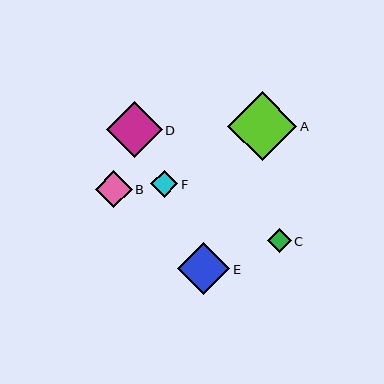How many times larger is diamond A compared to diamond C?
Diamond A is approximately 2.9 times the size of diamond C.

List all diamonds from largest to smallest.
From largest to smallest: A, D, E, B, F, C.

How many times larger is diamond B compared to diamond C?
Diamond B is approximately 1.6 times the size of diamond C.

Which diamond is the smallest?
Diamond C is the smallest with a size of approximately 24 pixels.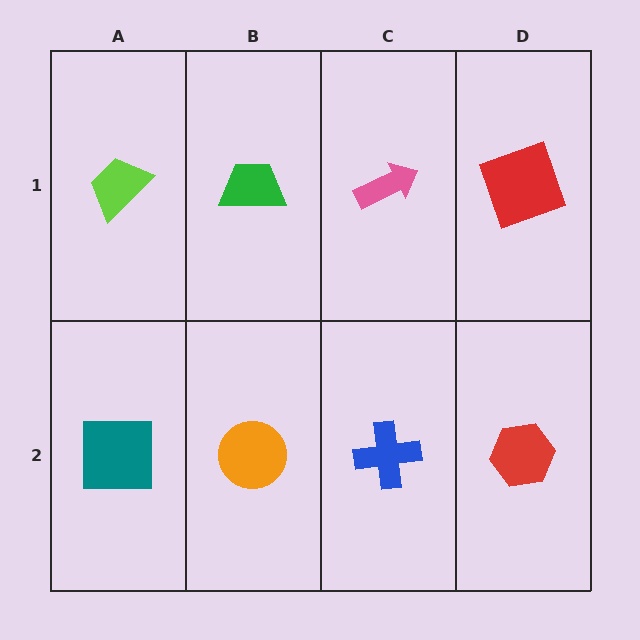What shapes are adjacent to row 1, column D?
A red hexagon (row 2, column D), a pink arrow (row 1, column C).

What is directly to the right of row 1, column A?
A green trapezoid.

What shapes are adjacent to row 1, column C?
A blue cross (row 2, column C), a green trapezoid (row 1, column B), a red square (row 1, column D).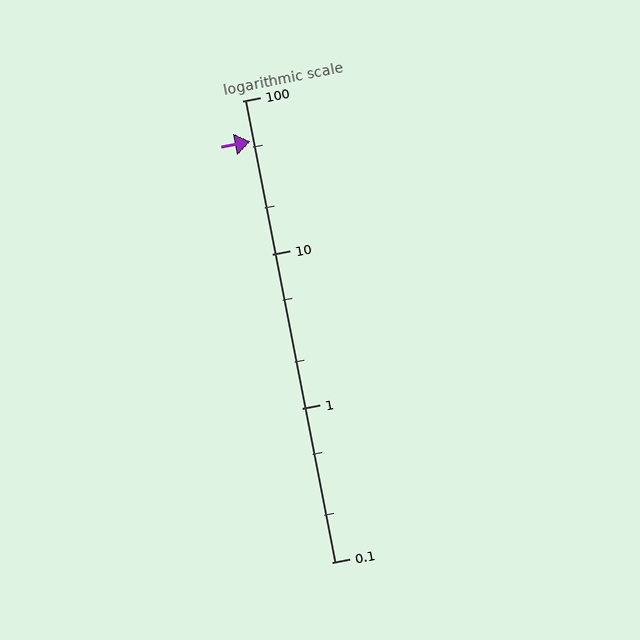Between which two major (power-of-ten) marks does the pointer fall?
The pointer is between 10 and 100.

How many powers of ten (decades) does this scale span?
The scale spans 3 decades, from 0.1 to 100.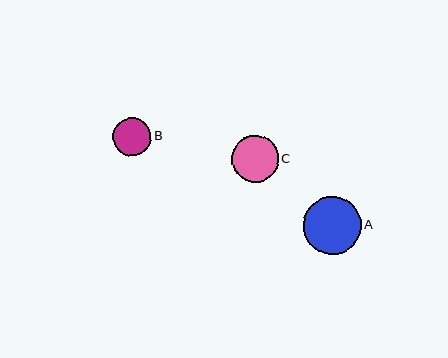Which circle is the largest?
Circle A is the largest with a size of approximately 58 pixels.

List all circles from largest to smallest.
From largest to smallest: A, C, B.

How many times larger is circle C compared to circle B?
Circle C is approximately 1.2 times the size of circle B.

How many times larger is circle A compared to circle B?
Circle A is approximately 1.5 times the size of circle B.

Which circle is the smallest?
Circle B is the smallest with a size of approximately 38 pixels.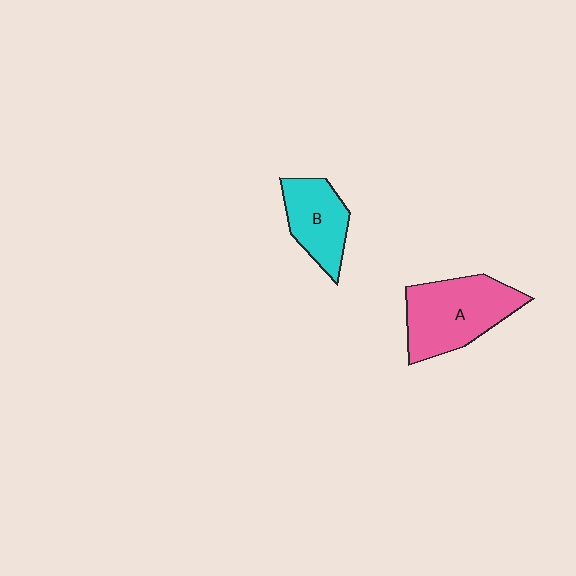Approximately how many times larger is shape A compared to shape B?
Approximately 1.5 times.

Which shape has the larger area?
Shape A (pink).